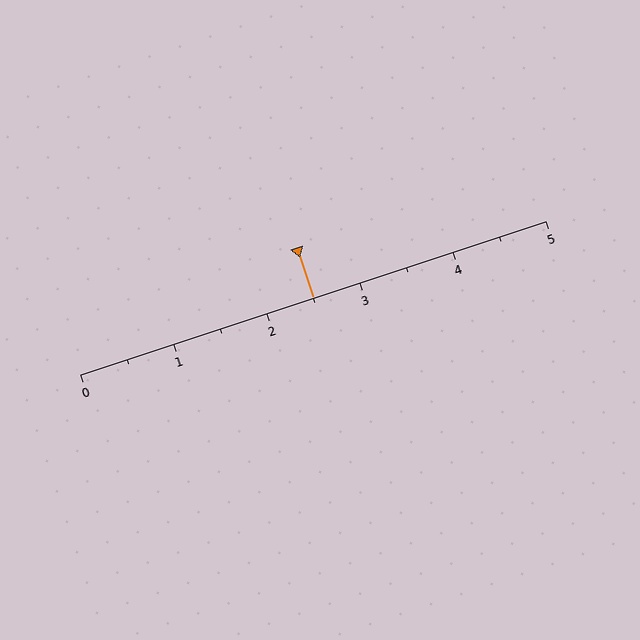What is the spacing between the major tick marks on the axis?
The major ticks are spaced 1 apart.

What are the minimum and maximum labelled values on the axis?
The axis runs from 0 to 5.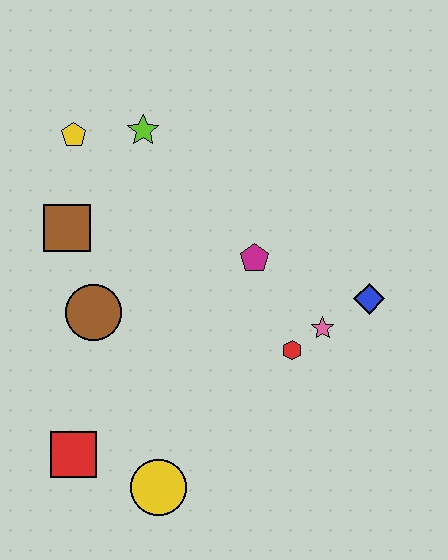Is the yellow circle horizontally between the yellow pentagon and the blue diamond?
Yes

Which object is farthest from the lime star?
The yellow circle is farthest from the lime star.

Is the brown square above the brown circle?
Yes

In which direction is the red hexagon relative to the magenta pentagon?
The red hexagon is below the magenta pentagon.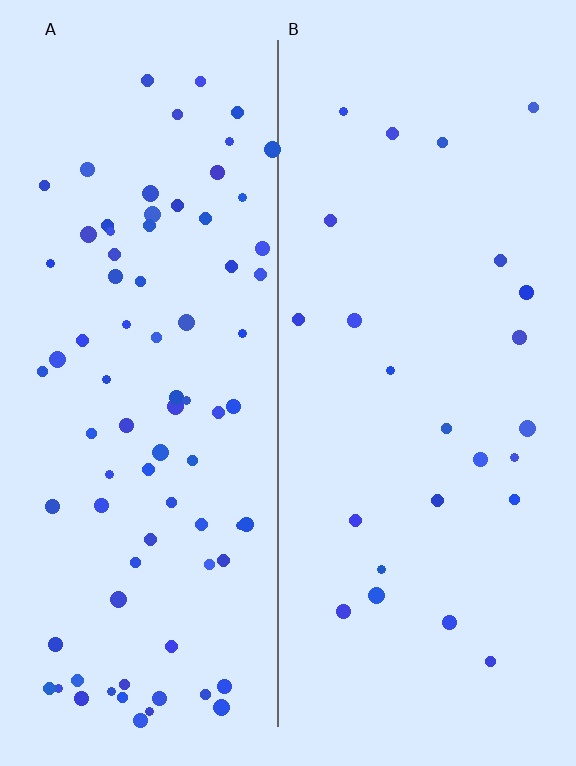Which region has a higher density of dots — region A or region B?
A (the left).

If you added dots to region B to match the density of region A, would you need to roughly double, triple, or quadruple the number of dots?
Approximately triple.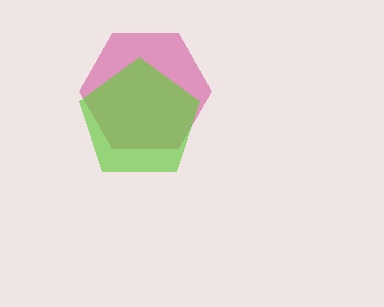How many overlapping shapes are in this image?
There are 2 overlapping shapes in the image.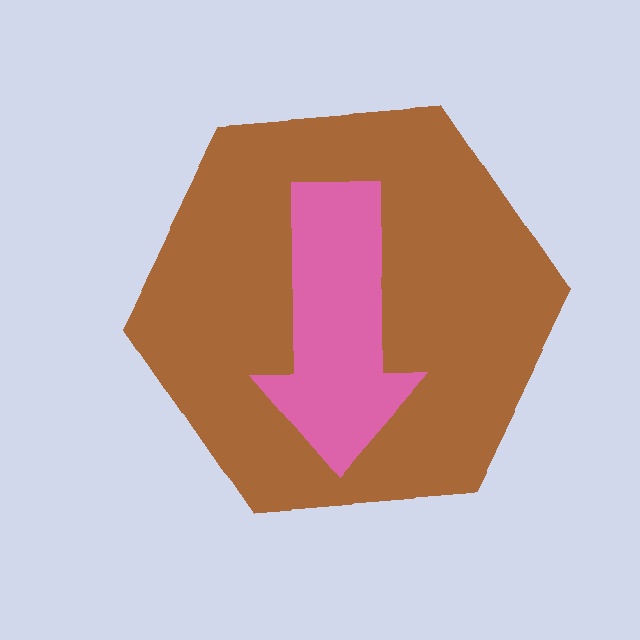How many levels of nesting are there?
2.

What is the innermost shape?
The pink arrow.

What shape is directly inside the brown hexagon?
The pink arrow.